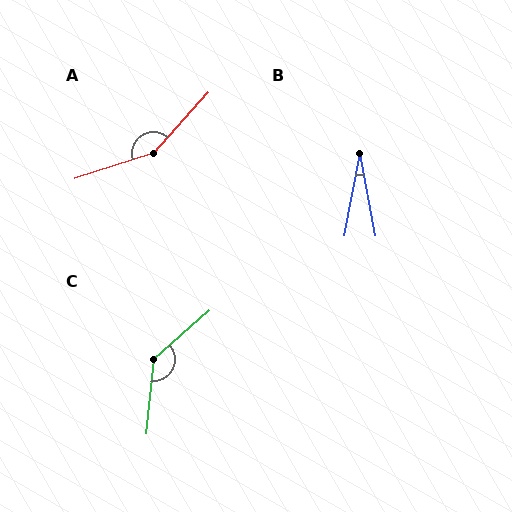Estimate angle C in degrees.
Approximately 137 degrees.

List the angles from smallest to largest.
B (21°), C (137°), A (150°).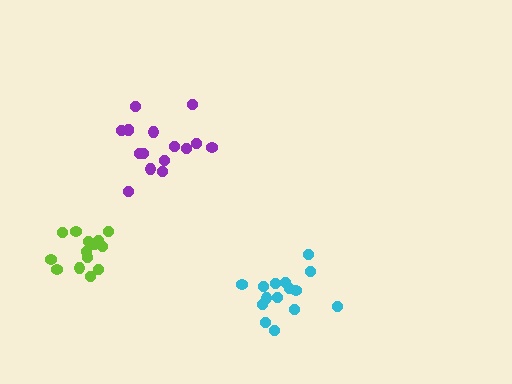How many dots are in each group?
Group 1: 14 dots, Group 2: 17 dots, Group 3: 15 dots (46 total).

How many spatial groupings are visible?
There are 3 spatial groupings.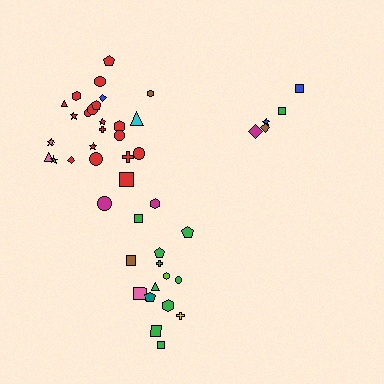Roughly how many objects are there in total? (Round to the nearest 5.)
Roughly 45 objects in total.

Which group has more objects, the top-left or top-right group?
The top-left group.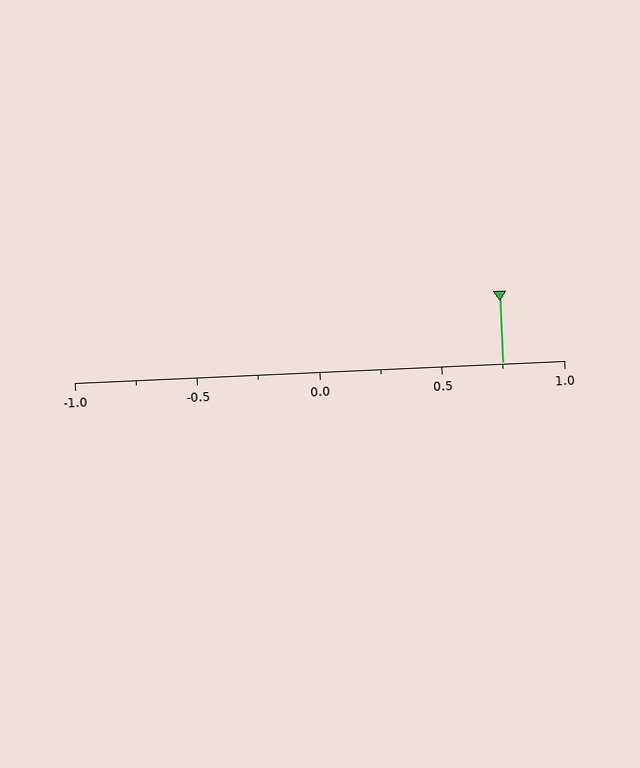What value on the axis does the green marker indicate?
The marker indicates approximately 0.75.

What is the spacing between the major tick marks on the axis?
The major ticks are spaced 0.5 apart.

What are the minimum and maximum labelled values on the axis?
The axis runs from -1.0 to 1.0.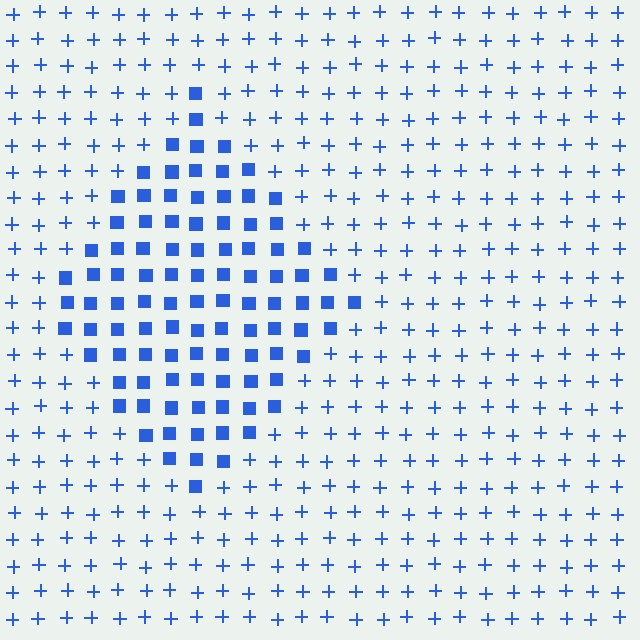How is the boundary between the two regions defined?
The boundary is defined by a change in element shape: squares inside vs. plus signs outside. All elements share the same color and spacing.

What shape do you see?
I see a diamond.